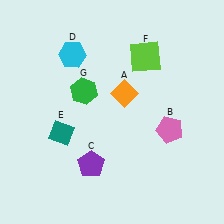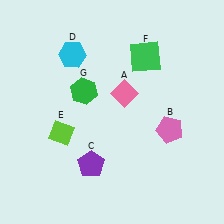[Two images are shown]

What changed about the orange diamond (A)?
In Image 1, A is orange. In Image 2, it changed to pink.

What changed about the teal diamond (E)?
In Image 1, E is teal. In Image 2, it changed to lime.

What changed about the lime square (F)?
In Image 1, F is lime. In Image 2, it changed to green.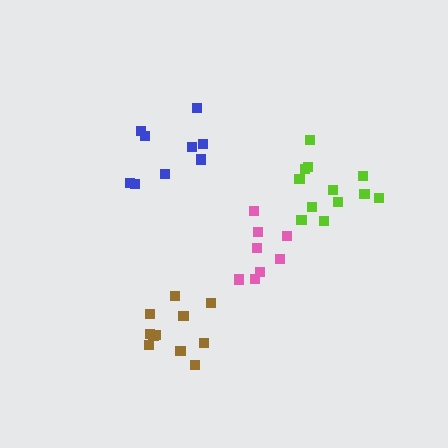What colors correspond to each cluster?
The clusters are colored: brown, lime, pink, blue.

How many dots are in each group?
Group 1: 11 dots, Group 2: 12 dots, Group 3: 8 dots, Group 4: 9 dots (40 total).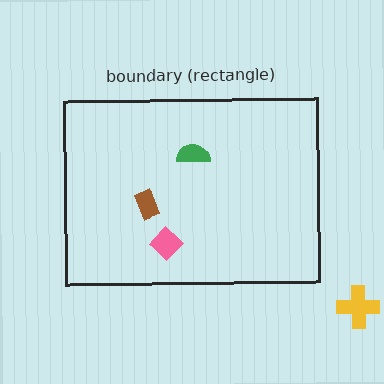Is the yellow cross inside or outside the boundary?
Outside.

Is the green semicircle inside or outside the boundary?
Inside.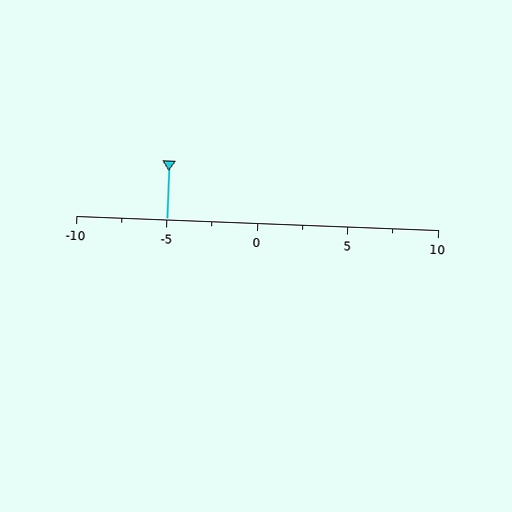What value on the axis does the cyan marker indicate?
The marker indicates approximately -5.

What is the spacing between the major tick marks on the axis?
The major ticks are spaced 5 apart.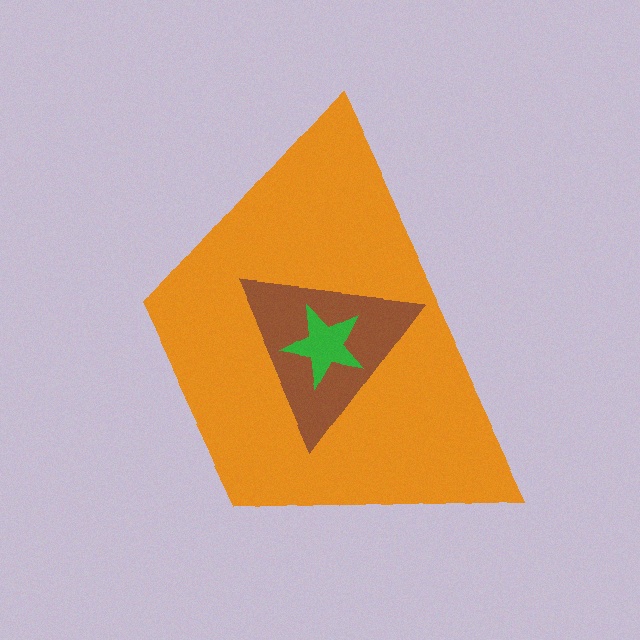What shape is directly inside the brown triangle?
The green star.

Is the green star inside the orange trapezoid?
Yes.